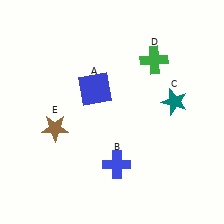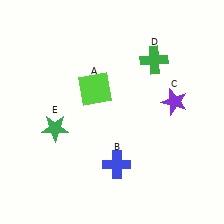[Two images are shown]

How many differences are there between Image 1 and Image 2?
There are 3 differences between the two images.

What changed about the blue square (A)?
In Image 1, A is blue. In Image 2, it changed to lime.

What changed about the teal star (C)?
In Image 1, C is teal. In Image 2, it changed to purple.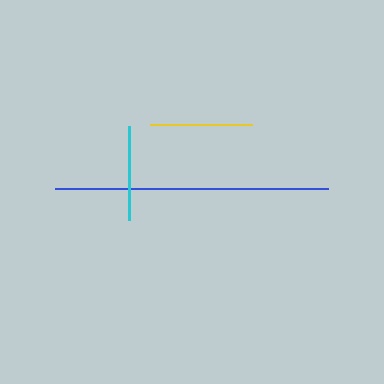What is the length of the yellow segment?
The yellow segment is approximately 101 pixels long.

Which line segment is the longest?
The blue line is the longest at approximately 273 pixels.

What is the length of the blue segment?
The blue segment is approximately 273 pixels long.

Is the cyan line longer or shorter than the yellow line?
The yellow line is longer than the cyan line.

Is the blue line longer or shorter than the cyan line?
The blue line is longer than the cyan line.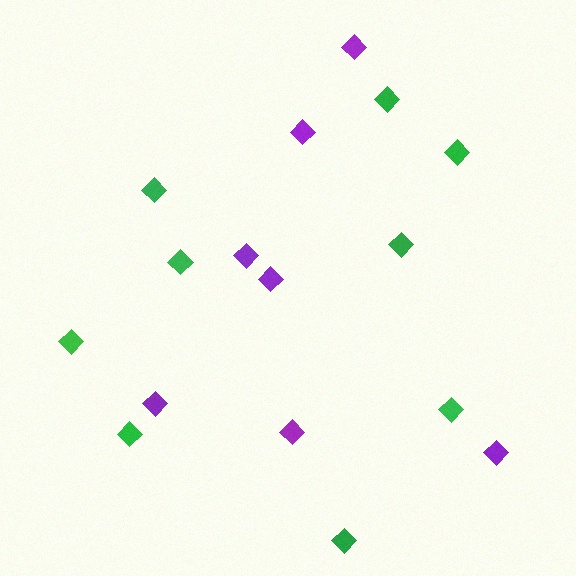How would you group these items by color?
There are 2 groups: one group of purple diamonds (7) and one group of green diamonds (9).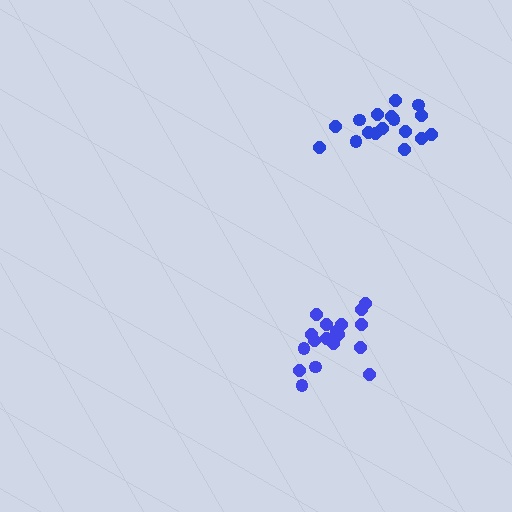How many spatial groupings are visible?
There are 2 spatial groupings.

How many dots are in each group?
Group 1: 18 dots, Group 2: 17 dots (35 total).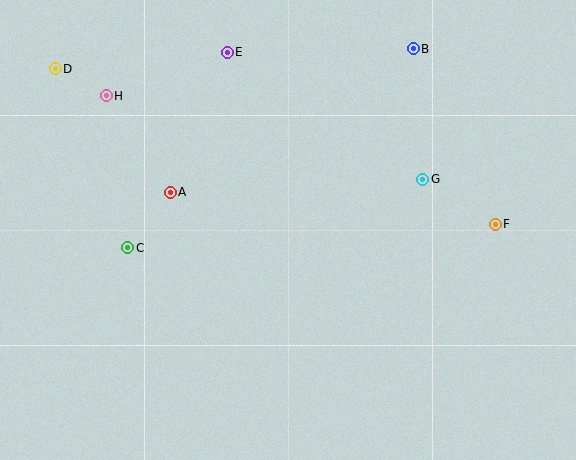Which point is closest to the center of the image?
Point A at (170, 192) is closest to the center.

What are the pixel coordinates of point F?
Point F is at (495, 224).